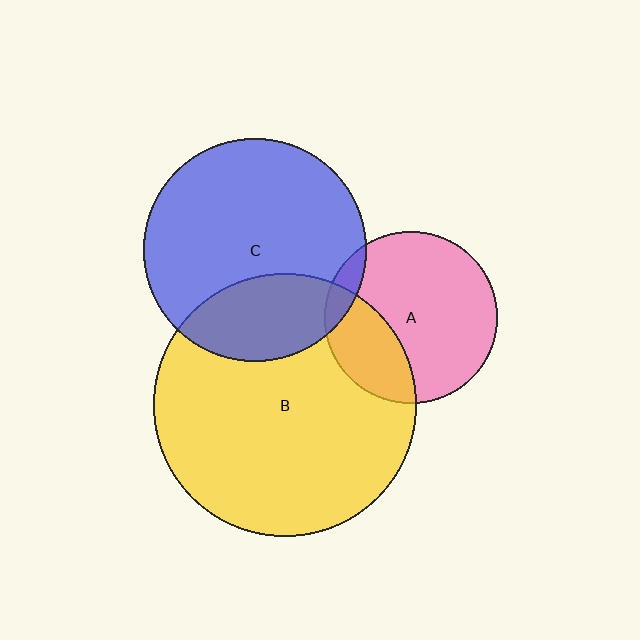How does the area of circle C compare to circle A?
Approximately 1.7 times.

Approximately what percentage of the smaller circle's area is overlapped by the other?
Approximately 30%.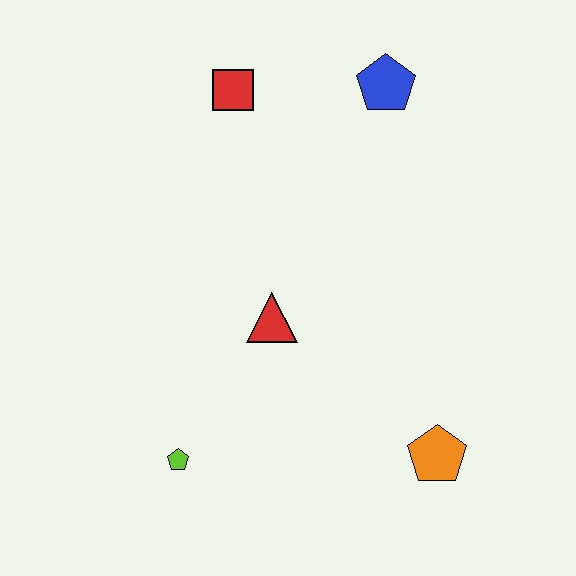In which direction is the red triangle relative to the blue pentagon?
The red triangle is below the blue pentagon.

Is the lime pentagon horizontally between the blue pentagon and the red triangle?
No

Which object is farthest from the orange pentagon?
The red square is farthest from the orange pentagon.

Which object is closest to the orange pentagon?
The red triangle is closest to the orange pentagon.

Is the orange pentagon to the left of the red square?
No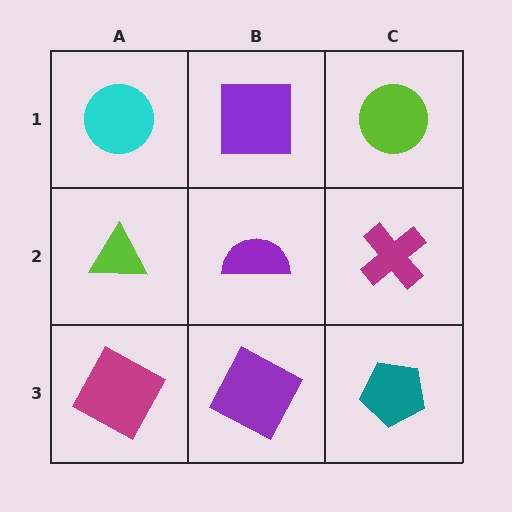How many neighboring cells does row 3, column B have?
3.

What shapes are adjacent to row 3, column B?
A purple semicircle (row 2, column B), a magenta square (row 3, column A), a teal pentagon (row 3, column C).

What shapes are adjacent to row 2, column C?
A lime circle (row 1, column C), a teal pentagon (row 3, column C), a purple semicircle (row 2, column B).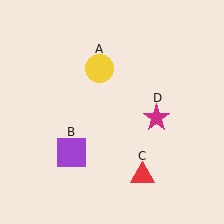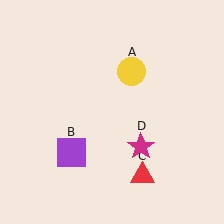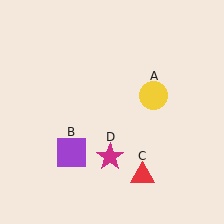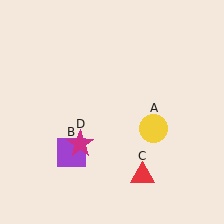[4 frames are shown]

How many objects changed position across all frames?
2 objects changed position: yellow circle (object A), magenta star (object D).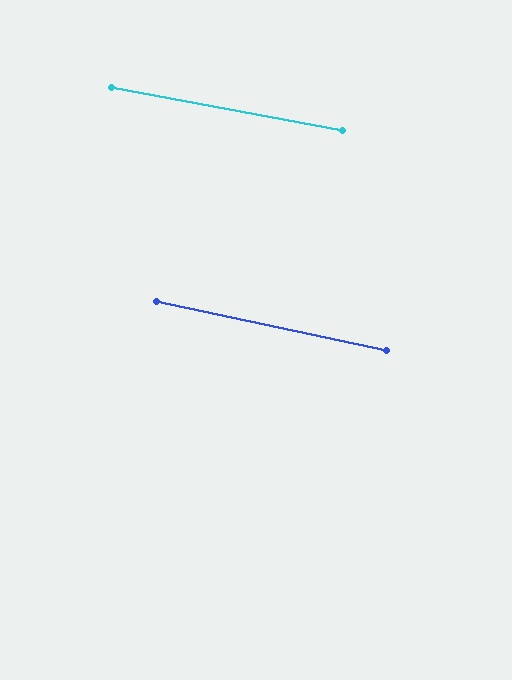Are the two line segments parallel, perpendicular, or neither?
Parallel — their directions differ by only 1.5°.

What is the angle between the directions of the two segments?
Approximately 2 degrees.